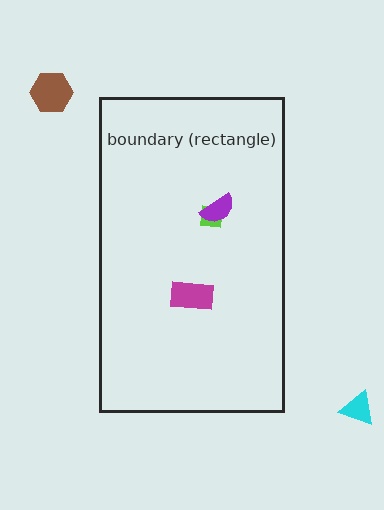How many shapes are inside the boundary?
3 inside, 2 outside.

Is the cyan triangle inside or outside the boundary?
Outside.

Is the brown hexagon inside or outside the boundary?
Outside.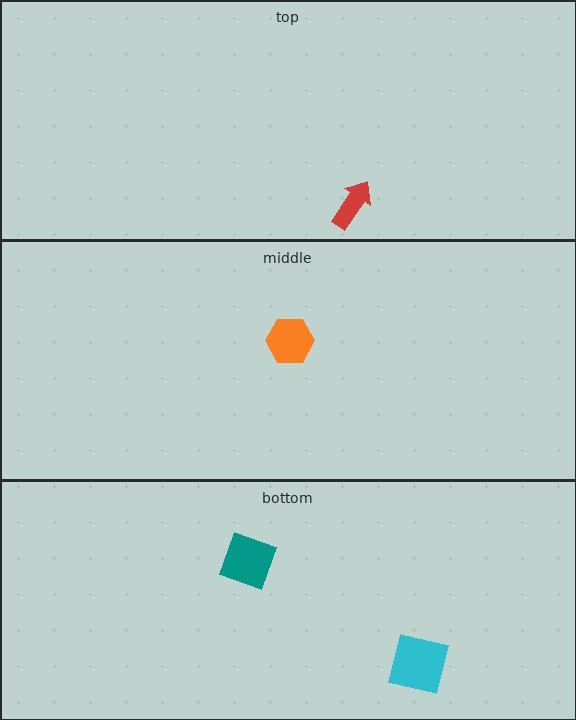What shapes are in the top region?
The red arrow.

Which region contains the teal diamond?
The bottom region.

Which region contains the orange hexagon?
The middle region.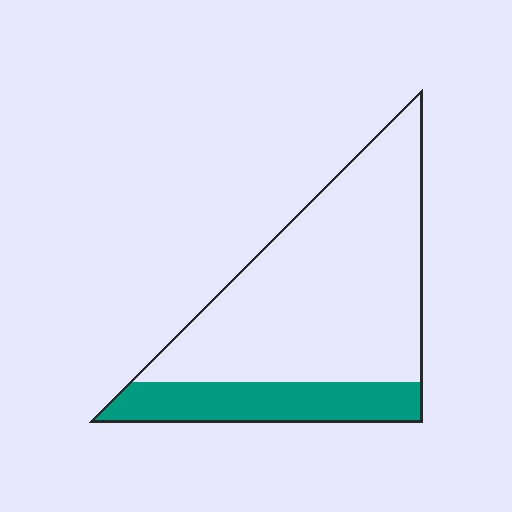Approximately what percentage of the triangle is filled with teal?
Approximately 25%.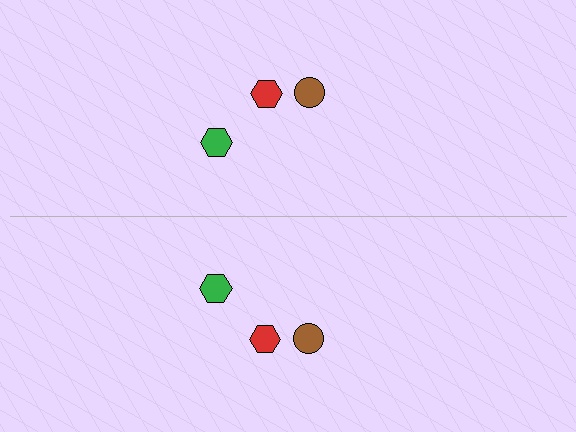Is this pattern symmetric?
Yes, this pattern has bilateral (reflection) symmetry.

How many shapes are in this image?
There are 6 shapes in this image.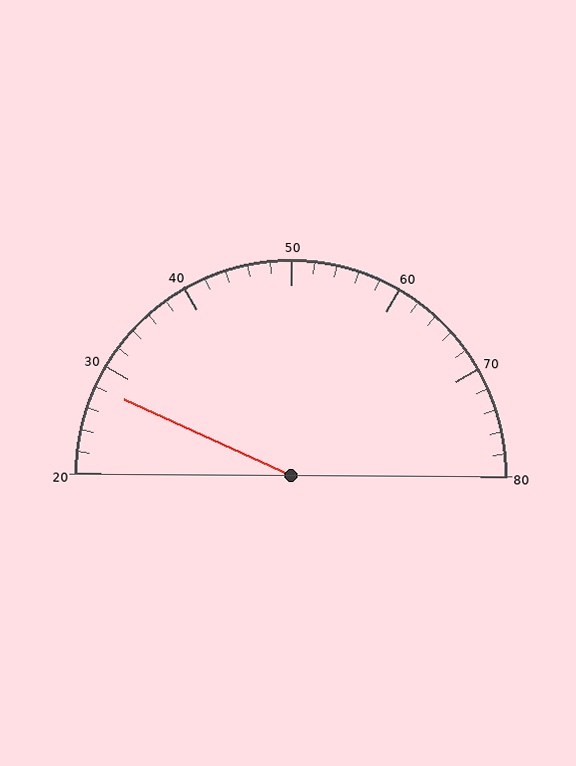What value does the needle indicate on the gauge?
The needle indicates approximately 28.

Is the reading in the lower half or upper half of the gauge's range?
The reading is in the lower half of the range (20 to 80).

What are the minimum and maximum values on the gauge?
The gauge ranges from 20 to 80.